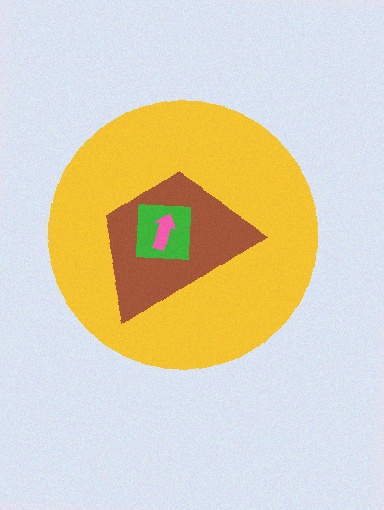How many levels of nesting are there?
4.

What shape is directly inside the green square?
The pink arrow.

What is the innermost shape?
The pink arrow.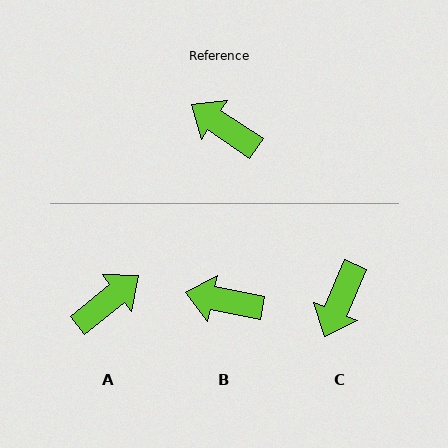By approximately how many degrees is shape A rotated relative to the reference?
Approximately 107 degrees clockwise.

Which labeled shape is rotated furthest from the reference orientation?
A, about 107 degrees away.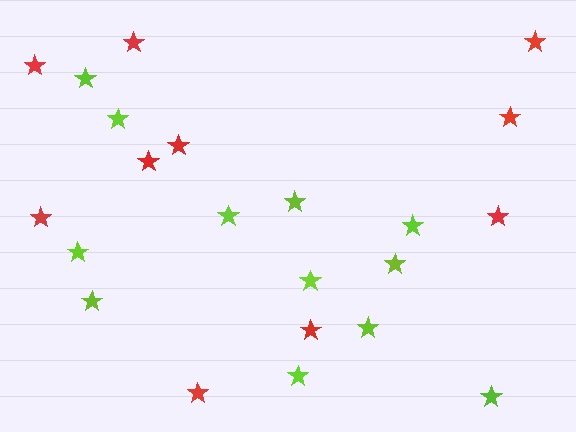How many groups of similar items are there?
There are 2 groups: one group of lime stars (12) and one group of red stars (10).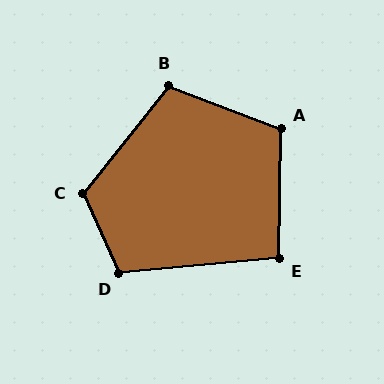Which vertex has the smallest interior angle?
E, at approximately 96 degrees.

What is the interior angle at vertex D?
Approximately 109 degrees (obtuse).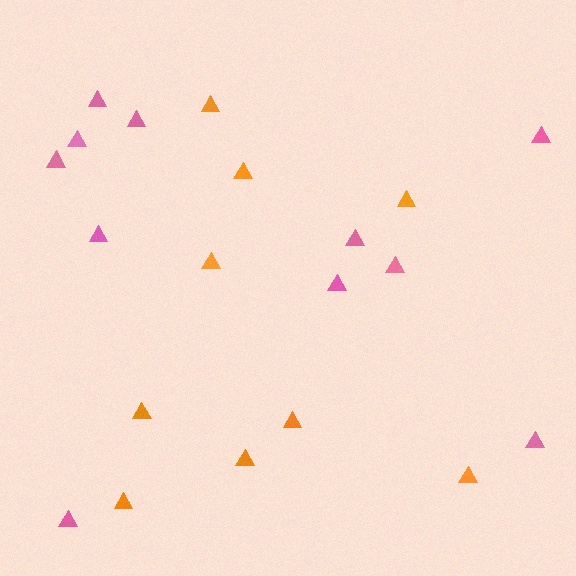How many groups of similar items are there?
There are 2 groups: one group of pink triangles (11) and one group of orange triangles (9).